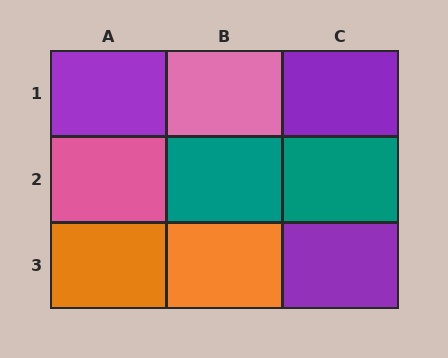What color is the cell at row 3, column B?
Orange.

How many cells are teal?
2 cells are teal.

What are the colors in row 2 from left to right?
Pink, teal, teal.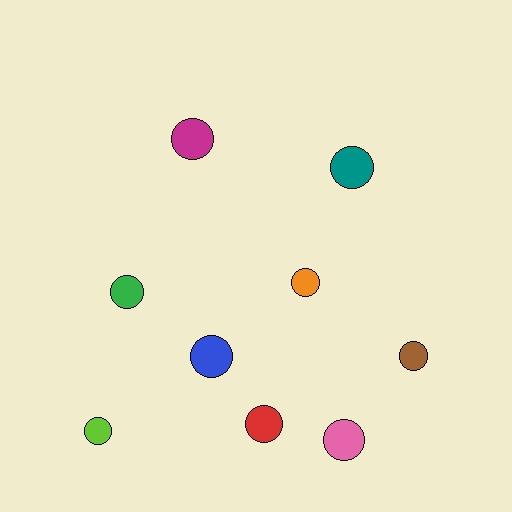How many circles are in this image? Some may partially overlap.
There are 9 circles.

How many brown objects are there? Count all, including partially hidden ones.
There is 1 brown object.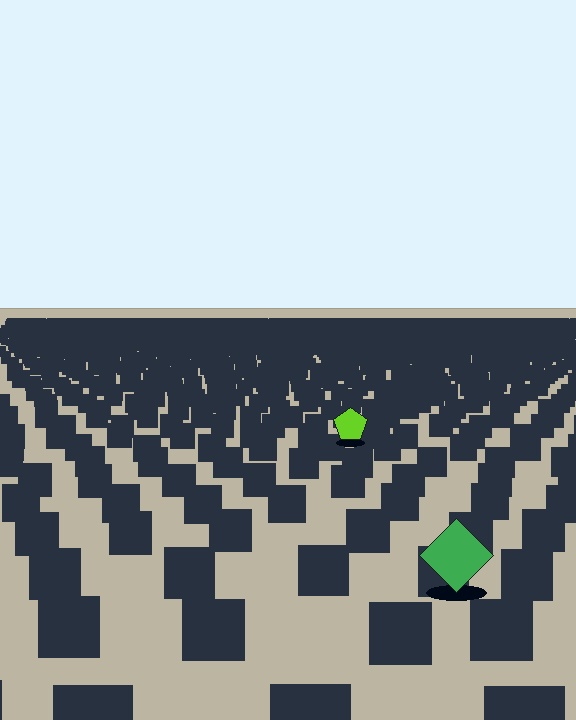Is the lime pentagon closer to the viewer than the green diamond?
No. The green diamond is closer — you can tell from the texture gradient: the ground texture is coarser near it.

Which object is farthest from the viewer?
The lime pentagon is farthest from the viewer. It appears smaller and the ground texture around it is denser.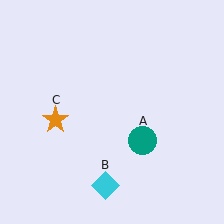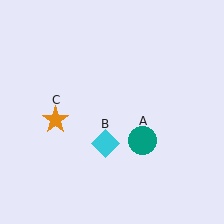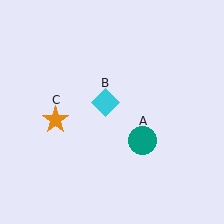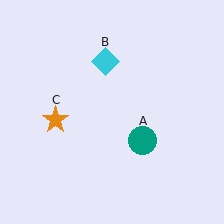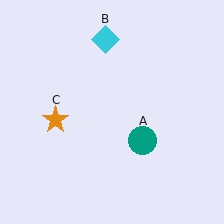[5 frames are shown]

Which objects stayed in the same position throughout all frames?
Teal circle (object A) and orange star (object C) remained stationary.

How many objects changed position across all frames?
1 object changed position: cyan diamond (object B).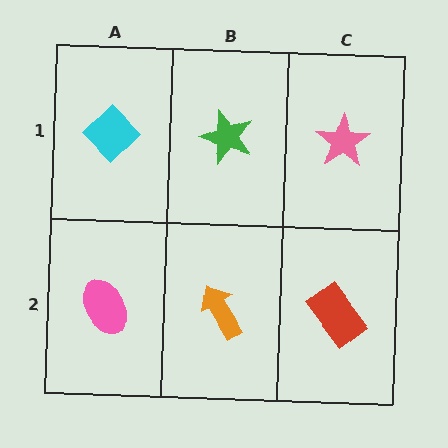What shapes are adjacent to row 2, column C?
A pink star (row 1, column C), an orange arrow (row 2, column B).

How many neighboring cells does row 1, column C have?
2.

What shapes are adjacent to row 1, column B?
An orange arrow (row 2, column B), a cyan diamond (row 1, column A), a pink star (row 1, column C).